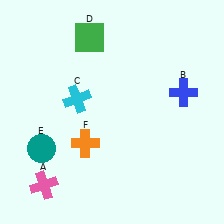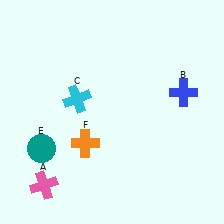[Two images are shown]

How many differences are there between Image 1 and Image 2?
There is 1 difference between the two images.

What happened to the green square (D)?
The green square (D) was removed in Image 2. It was in the top-left area of Image 1.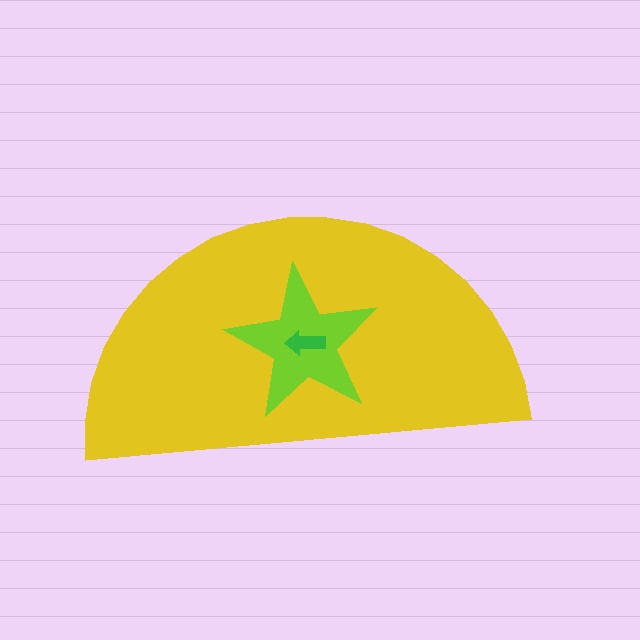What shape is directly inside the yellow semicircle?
The lime star.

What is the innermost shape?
The green arrow.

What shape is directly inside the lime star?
The green arrow.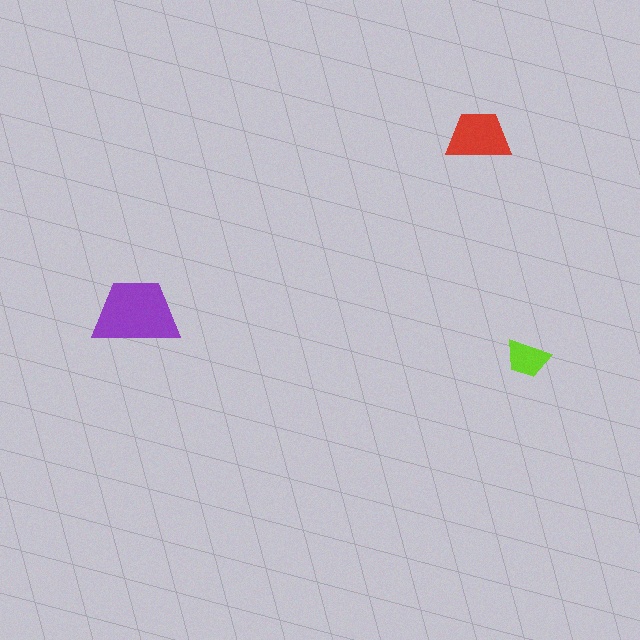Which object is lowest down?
The lime trapezoid is bottommost.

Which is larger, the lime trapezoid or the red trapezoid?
The red one.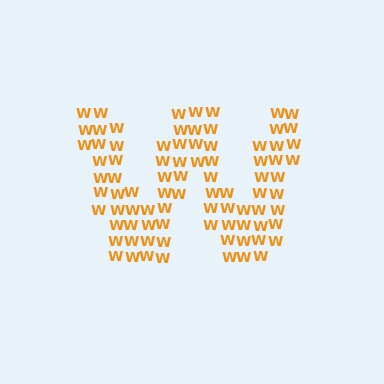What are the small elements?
The small elements are letter W's.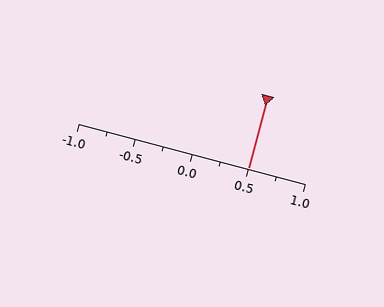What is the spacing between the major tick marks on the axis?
The major ticks are spaced 0.5 apart.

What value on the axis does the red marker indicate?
The marker indicates approximately 0.5.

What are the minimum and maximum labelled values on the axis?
The axis runs from -1.0 to 1.0.